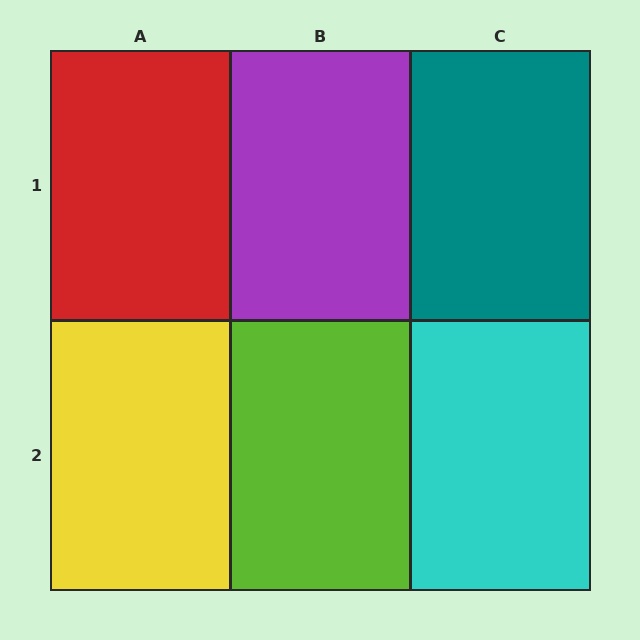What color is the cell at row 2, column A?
Yellow.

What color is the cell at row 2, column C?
Cyan.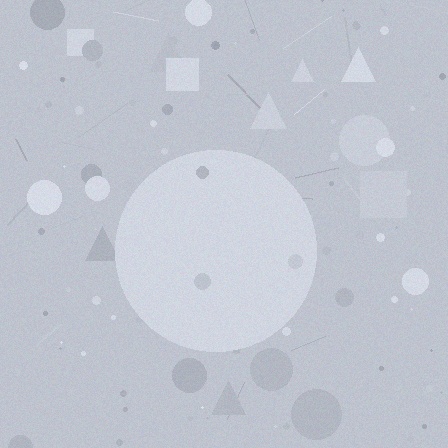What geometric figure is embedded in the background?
A circle is embedded in the background.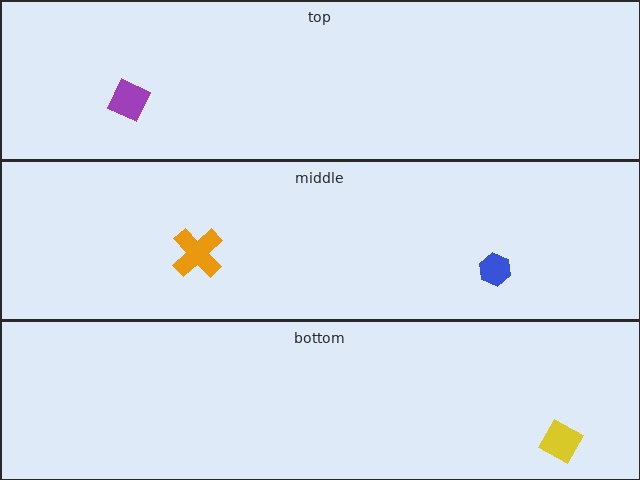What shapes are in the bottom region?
The yellow square.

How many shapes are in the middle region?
2.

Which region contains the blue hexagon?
The middle region.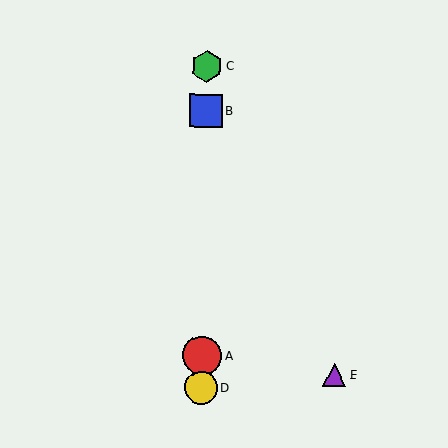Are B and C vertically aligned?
Yes, both are at x≈206.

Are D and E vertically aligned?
No, D is at x≈201 and E is at x≈334.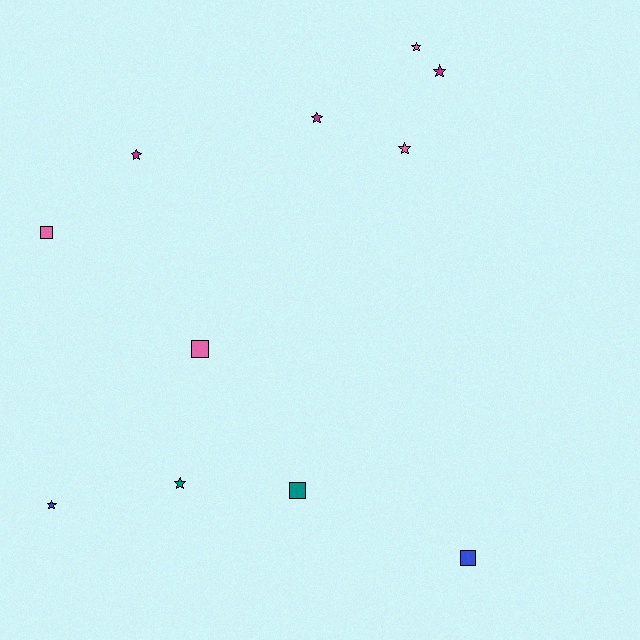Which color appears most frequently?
Pink, with 4 objects.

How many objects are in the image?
There are 11 objects.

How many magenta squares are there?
There are no magenta squares.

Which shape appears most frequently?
Star, with 7 objects.